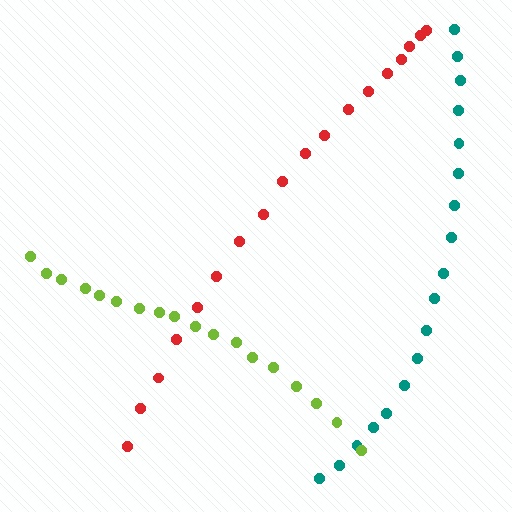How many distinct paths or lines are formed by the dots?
There are 3 distinct paths.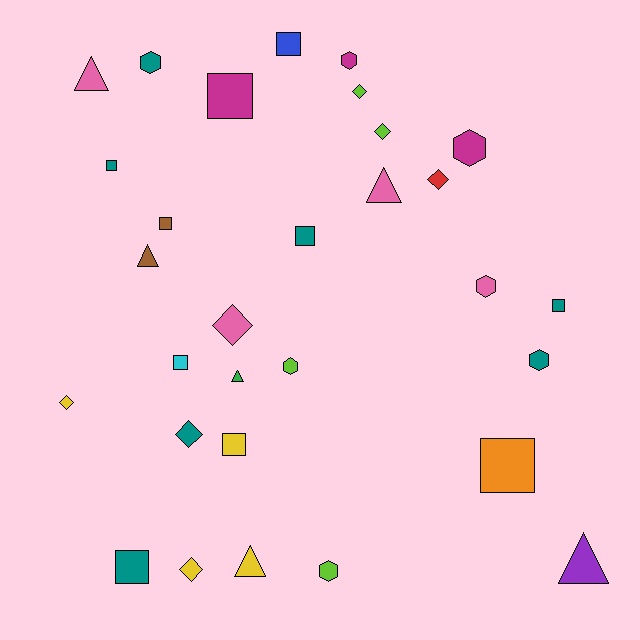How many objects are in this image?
There are 30 objects.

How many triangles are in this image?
There are 6 triangles.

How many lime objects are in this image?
There are 4 lime objects.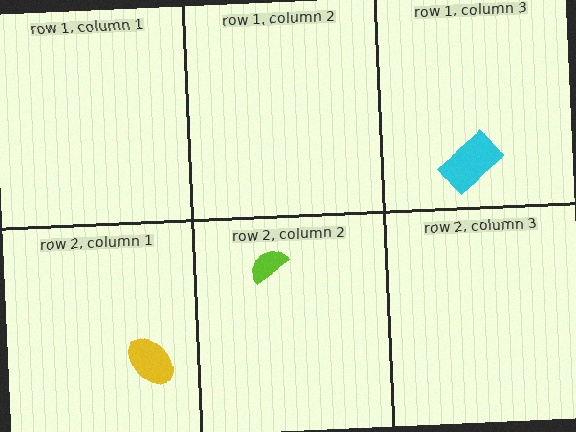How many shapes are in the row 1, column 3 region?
1.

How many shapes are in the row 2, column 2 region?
1.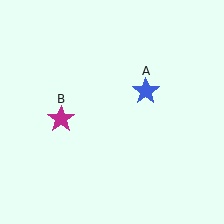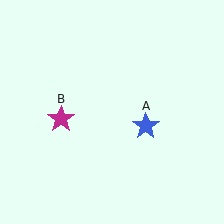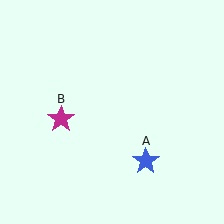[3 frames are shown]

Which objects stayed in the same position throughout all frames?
Magenta star (object B) remained stationary.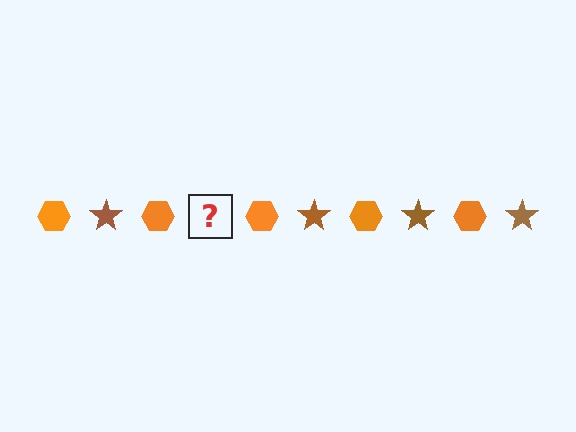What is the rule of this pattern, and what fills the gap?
The rule is that the pattern alternates between orange hexagon and brown star. The gap should be filled with a brown star.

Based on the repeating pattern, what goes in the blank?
The blank should be a brown star.